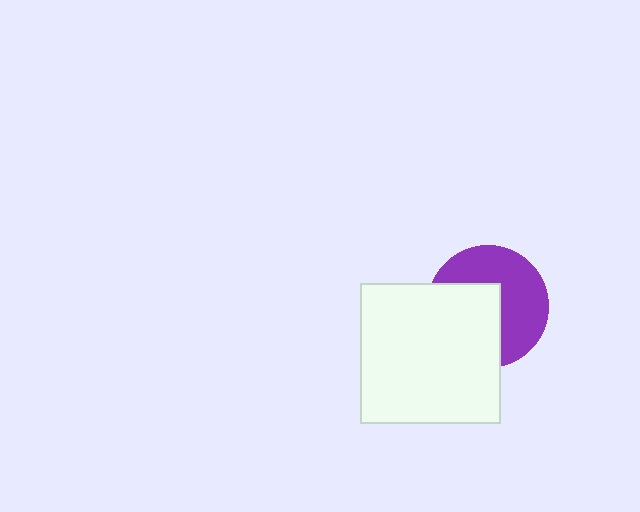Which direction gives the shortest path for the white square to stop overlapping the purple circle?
Moving toward the lower-left gives the shortest separation.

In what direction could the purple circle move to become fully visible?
The purple circle could move toward the upper-right. That would shift it out from behind the white square entirely.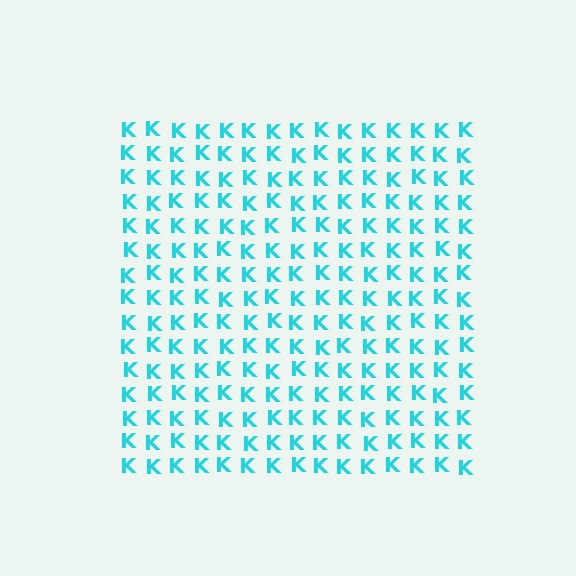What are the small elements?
The small elements are letter K's.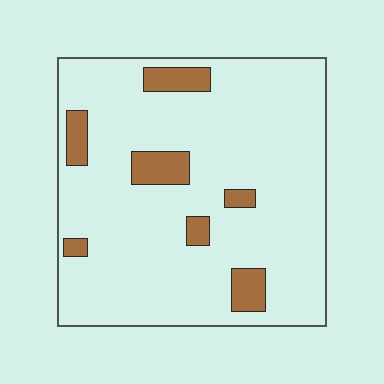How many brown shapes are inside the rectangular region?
7.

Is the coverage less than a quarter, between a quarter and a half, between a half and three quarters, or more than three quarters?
Less than a quarter.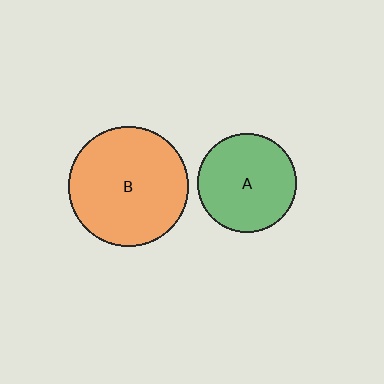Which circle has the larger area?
Circle B (orange).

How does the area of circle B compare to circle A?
Approximately 1.5 times.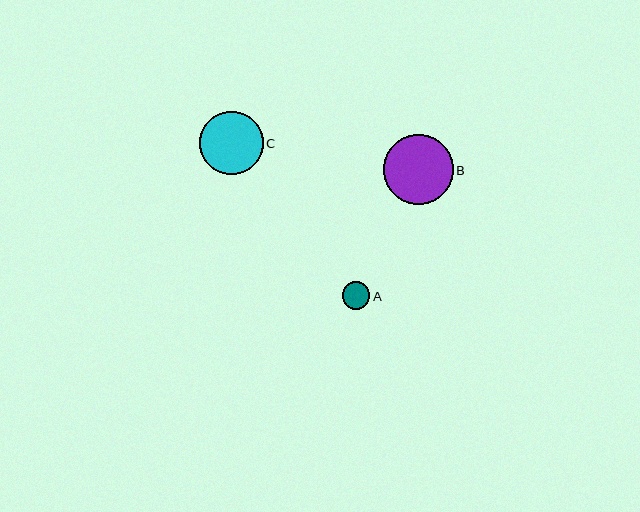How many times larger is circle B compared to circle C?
Circle B is approximately 1.1 times the size of circle C.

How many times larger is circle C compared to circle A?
Circle C is approximately 2.3 times the size of circle A.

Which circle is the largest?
Circle B is the largest with a size of approximately 70 pixels.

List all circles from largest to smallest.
From largest to smallest: B, C, A.